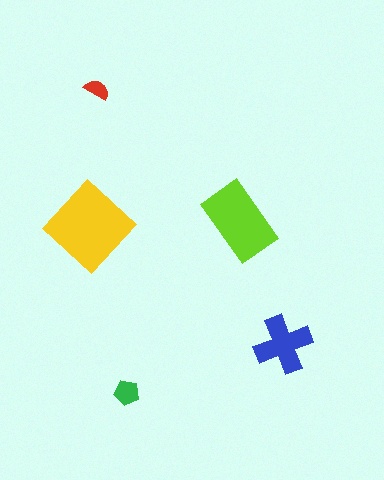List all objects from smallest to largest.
The red semicircle, the green pentagon, the blue cross, the lime rectangle, the yellow diamond.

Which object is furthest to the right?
The blue cross is rightmost.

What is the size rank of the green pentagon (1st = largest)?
4th.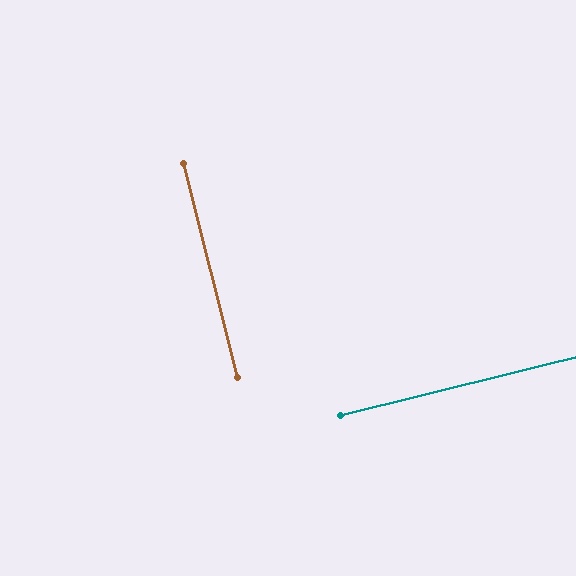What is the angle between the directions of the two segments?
Approximately 90 degrees.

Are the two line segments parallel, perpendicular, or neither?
Perpendicular — they meet at approximately 90°.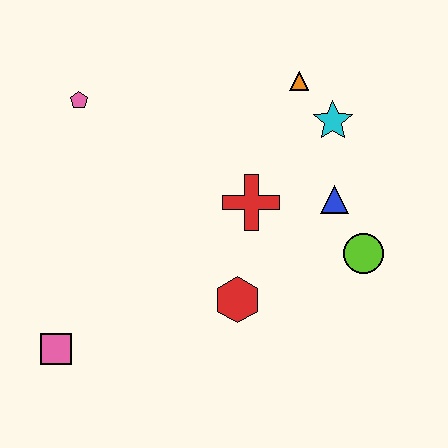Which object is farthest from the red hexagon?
The pink pentagon is farthest from the red hexagon.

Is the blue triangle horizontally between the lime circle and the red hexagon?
Yes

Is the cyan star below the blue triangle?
No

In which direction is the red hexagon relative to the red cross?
The red hexagon is below the red cross.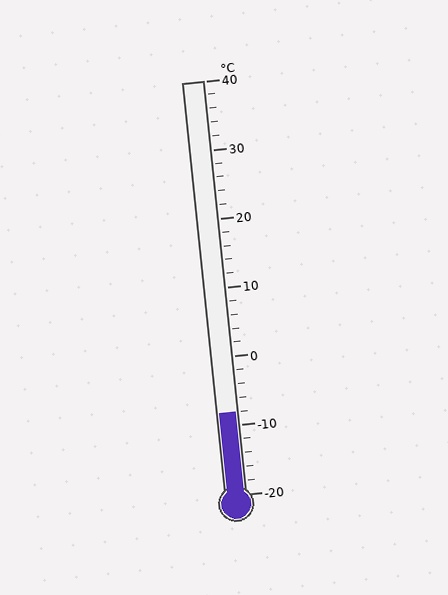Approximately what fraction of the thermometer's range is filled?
The thermometer is filled to approximately 20% of its range.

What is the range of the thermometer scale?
The thermometer scale ranges from -20°C to 40°C.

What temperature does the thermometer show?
The thermometer shows approximately -8°C.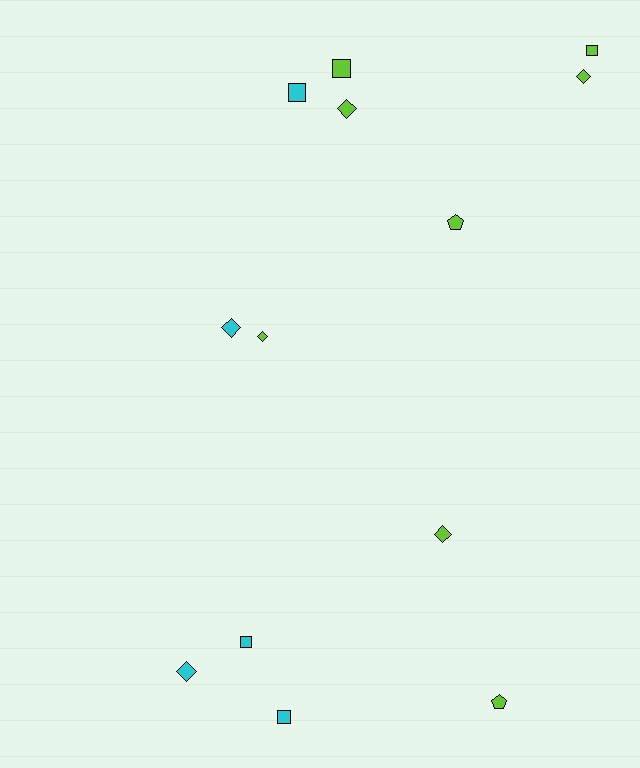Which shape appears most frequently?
Diamond, with 6 objects.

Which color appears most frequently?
Lime, with 8 objects.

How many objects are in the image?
There are 13 objects.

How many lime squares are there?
There are 2 lime squares.